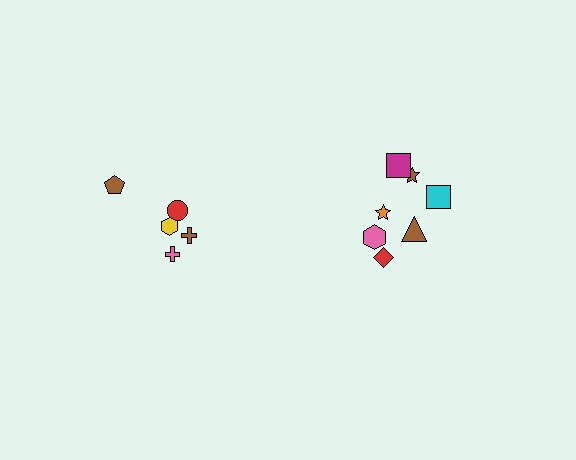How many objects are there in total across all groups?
There are 12 objects.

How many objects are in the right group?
There are 7 objects.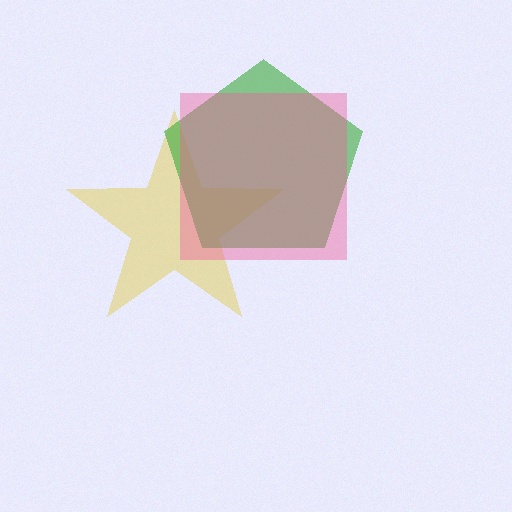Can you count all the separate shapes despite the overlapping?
Yes, there are 3 separate shapes.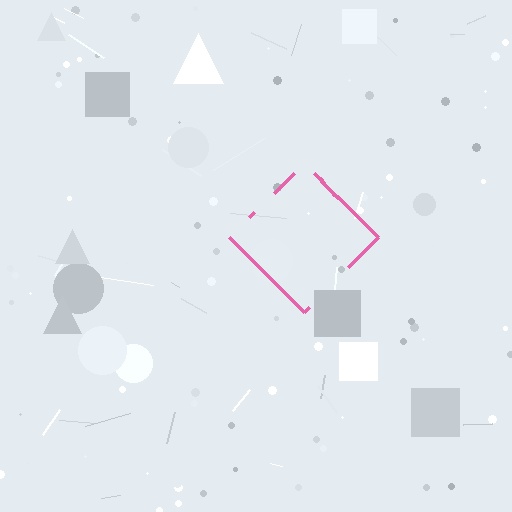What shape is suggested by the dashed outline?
The dashed outline suggests a diamond.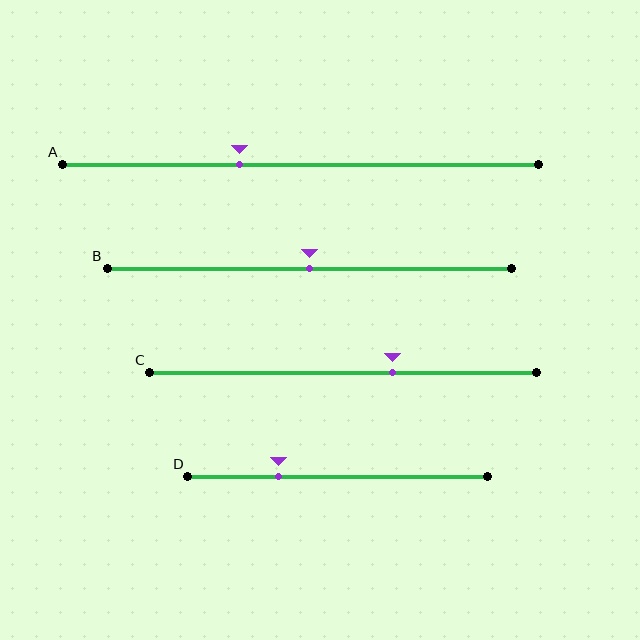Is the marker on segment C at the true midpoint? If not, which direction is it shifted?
No, the marker on segment C is shifted to the right by about 13% of the segment length.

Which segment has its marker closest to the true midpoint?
Segment B has its marker closest to the true midpoint.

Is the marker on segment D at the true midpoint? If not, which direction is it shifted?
No, the marker on segment D is shifted to the left by about 20% of the segment length.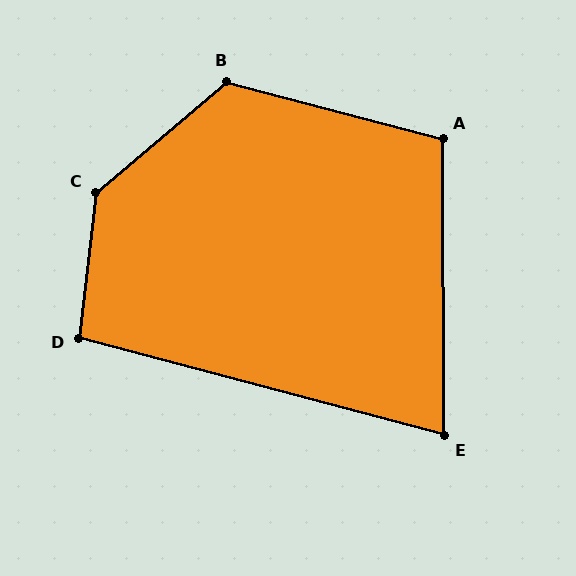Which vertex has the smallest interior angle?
E, at approximately 75 degrees.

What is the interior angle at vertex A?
Approximately 105 degrees (obtuse).